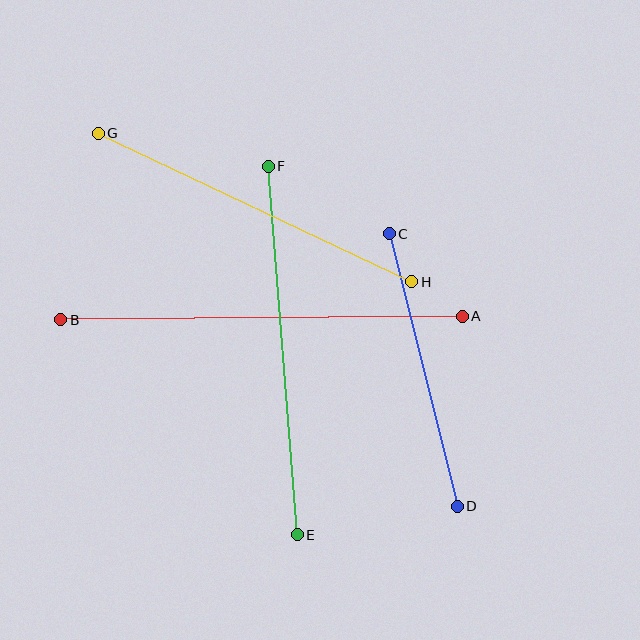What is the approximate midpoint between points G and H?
The midpoint is at approximately (255, 208) pixels.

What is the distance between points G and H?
The distance is approximately 347 pixels.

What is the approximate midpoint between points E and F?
The midpoint is at approximately (283, 351) pixels.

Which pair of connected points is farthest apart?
Points A and B are farthest apart.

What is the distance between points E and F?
The distance is approximately 370 pixels.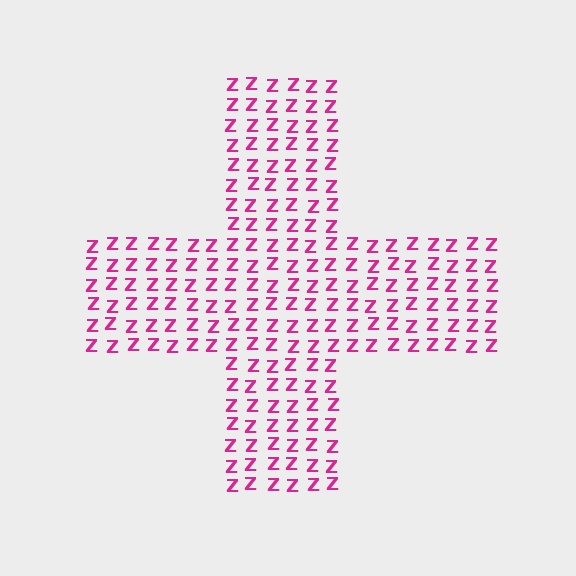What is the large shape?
The large shape is a cross.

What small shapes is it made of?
It is made of small letter Z's.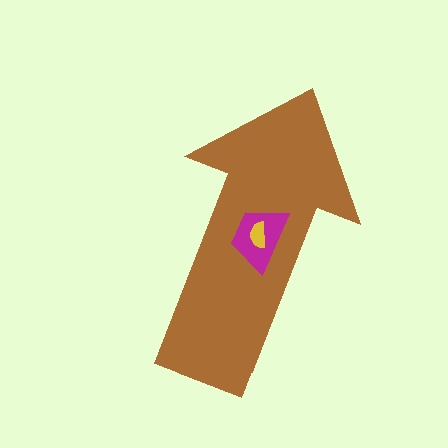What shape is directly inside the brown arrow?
The magenta trapezoid.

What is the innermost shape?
The yellow semicircle.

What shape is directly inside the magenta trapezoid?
The yellow semicircle.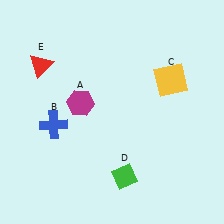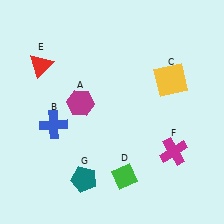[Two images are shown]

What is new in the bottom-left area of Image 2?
A teal pentagon (G) was added in the bottom-left area of Image 2.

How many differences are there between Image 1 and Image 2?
There are 2 differences between the two images.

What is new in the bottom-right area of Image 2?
A magenta cross (F) was added in the bottom-right area of Image 2.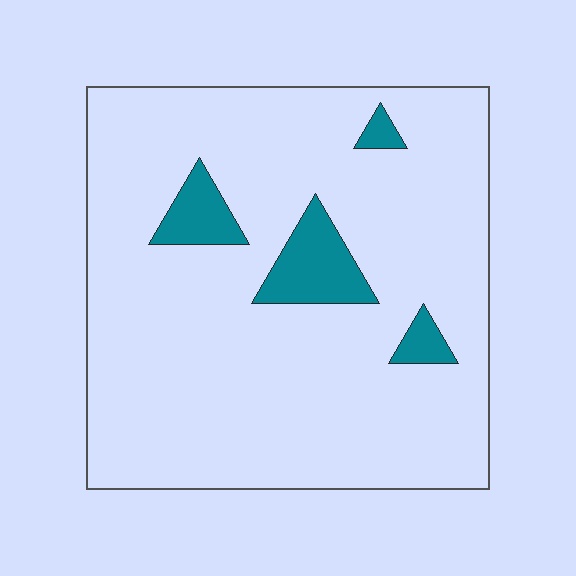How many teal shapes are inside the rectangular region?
4.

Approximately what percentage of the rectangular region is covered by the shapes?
Approximately 10%.